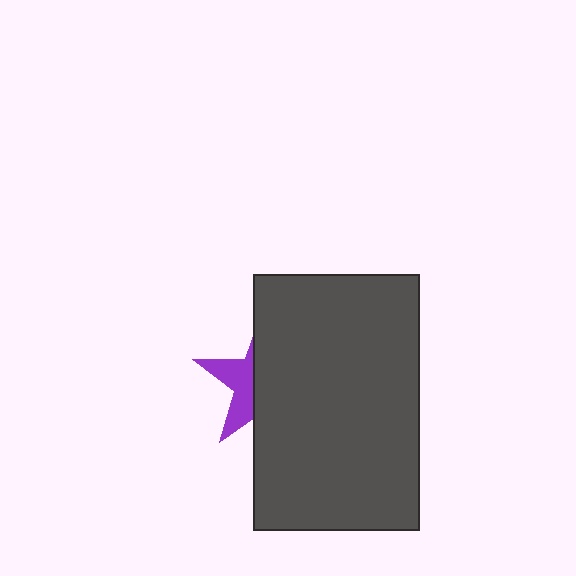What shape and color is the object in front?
The object in front is a dark gray rectangle.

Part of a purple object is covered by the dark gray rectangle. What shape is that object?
It is a star.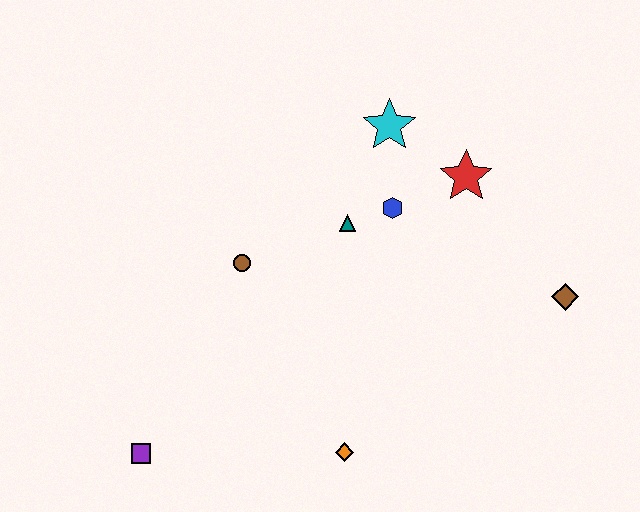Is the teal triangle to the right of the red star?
No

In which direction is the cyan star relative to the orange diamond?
The cyan star is above the orange diamond.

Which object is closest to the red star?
The blue hexagon is closest to the red star.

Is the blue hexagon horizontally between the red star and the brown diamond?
No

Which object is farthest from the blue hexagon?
The purple square is farthest from the blue hexagon.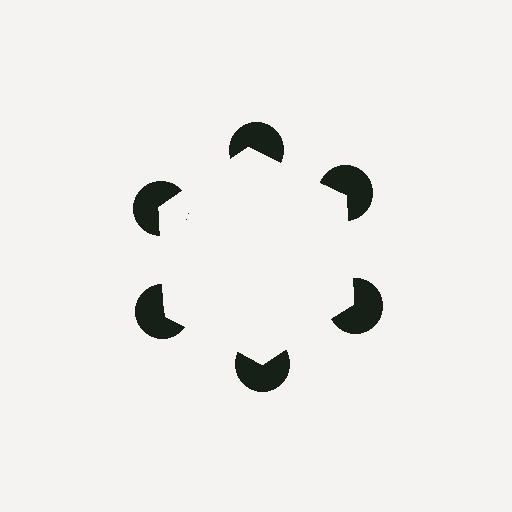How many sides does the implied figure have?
6 sides.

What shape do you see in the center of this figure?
An illusory hexagon — its edges are inferred from the aligned wedge cuts in the pac-man discs, not physically drawn.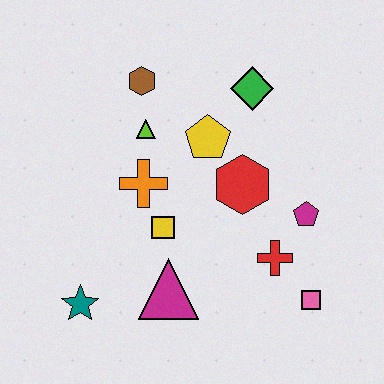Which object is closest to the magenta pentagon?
The red cross is closest to the magenta pentagon.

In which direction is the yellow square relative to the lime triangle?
The yellow square is below the lime triangle.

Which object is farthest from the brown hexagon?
The pink square is farthest from the brown hexagon.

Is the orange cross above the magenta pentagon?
Yes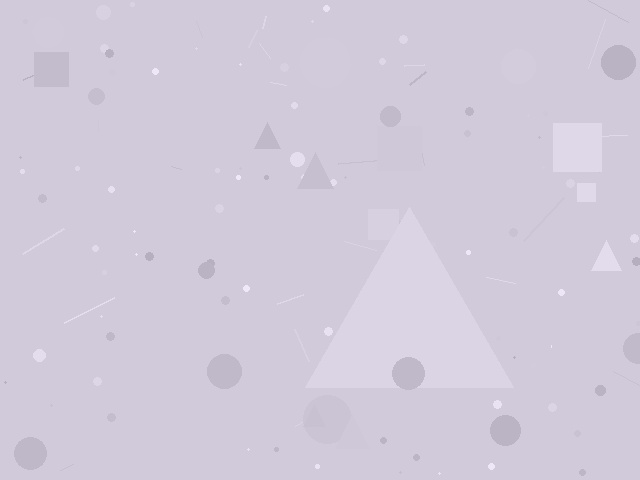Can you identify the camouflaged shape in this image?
The camouflaged shape is a triangle.